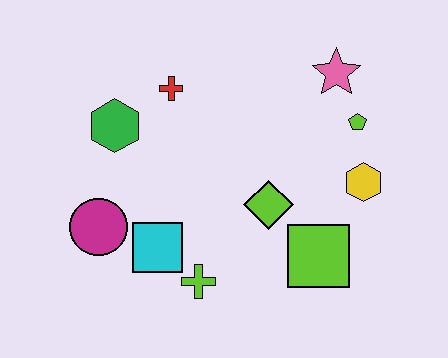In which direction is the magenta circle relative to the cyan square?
The magenta circle is to the left of the cyan square.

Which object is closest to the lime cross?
The cyan square is closest to the lime cross.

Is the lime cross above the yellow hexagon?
No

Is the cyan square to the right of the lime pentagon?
No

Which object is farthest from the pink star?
The magenta circle is farthest from the pink star.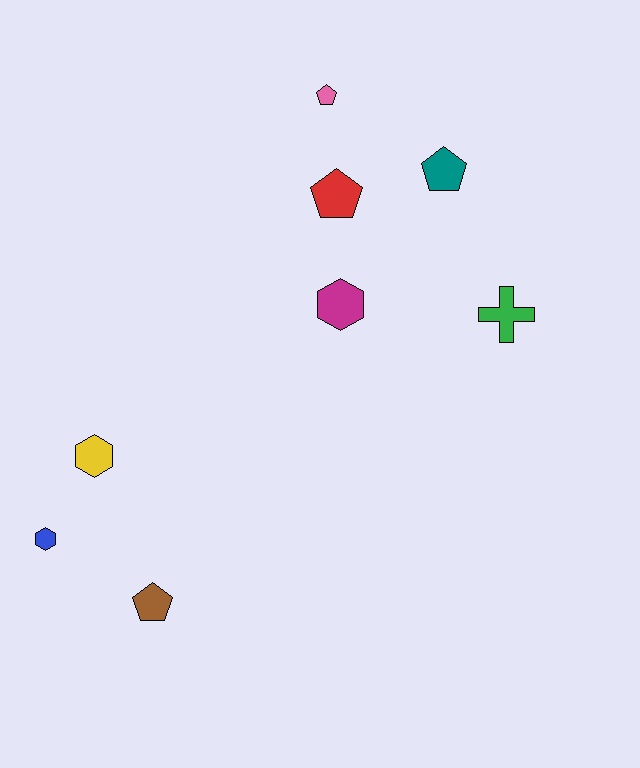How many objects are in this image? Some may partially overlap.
There are 8 objects.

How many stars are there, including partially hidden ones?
There are no stars.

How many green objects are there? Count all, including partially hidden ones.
There is 1 green object.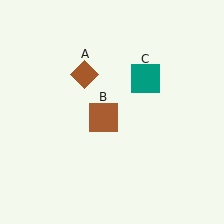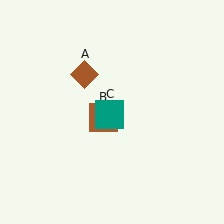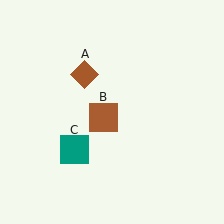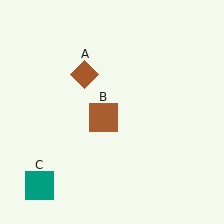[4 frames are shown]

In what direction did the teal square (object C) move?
The teal square (object C) moved down and to the left.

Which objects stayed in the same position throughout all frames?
Brown diamond (object A) and brown square (object B) remained stationary.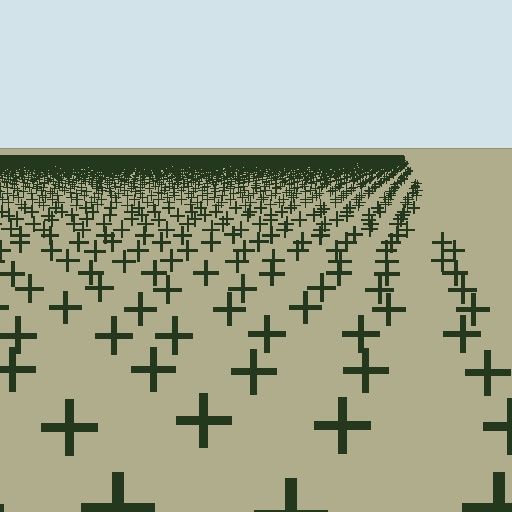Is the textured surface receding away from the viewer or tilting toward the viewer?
The surface is receding away from the viewer. Texture elements get smaller and denser toward the top.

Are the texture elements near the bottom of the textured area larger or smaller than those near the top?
Larger. Near the bottom, elements are closer to the viewer and appear at a bigger on-screen size.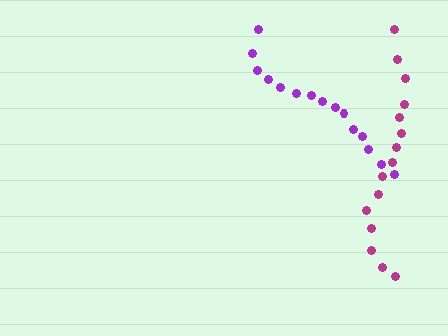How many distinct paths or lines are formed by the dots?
There are 2 distinct paths.